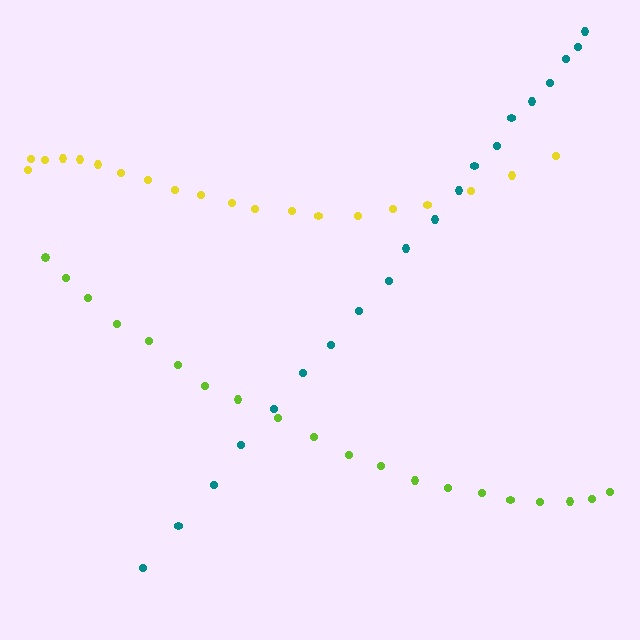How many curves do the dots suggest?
There are 3 distinct paths.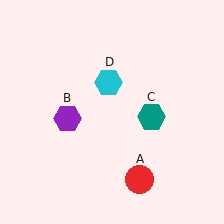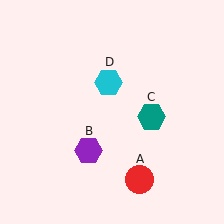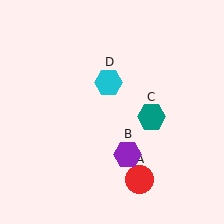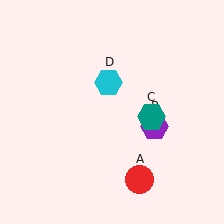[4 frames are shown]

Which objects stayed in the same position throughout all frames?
Red circle (object A) and teal hexagon (object C) and cyan hexagon (object D) remained stationary.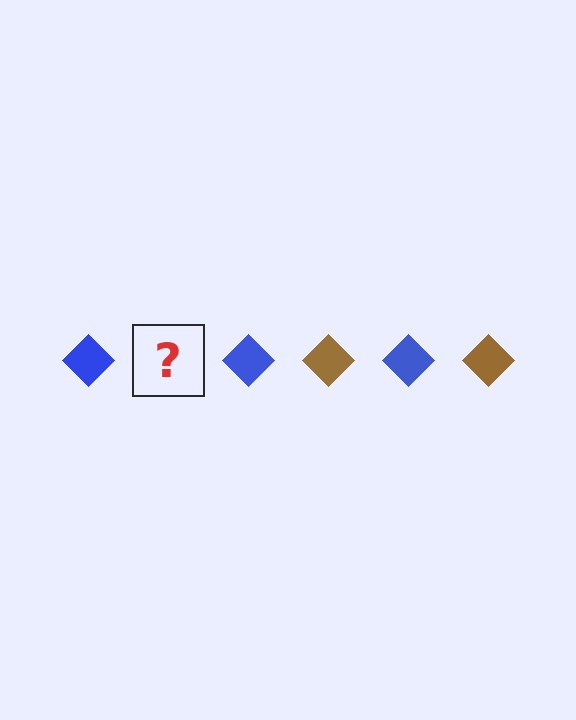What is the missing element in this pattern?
The missing element is a brown diamond.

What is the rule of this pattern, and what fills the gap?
The rule is that the pattern cycles through blue, brown diamonds. The gap should be filled with a brown diamond.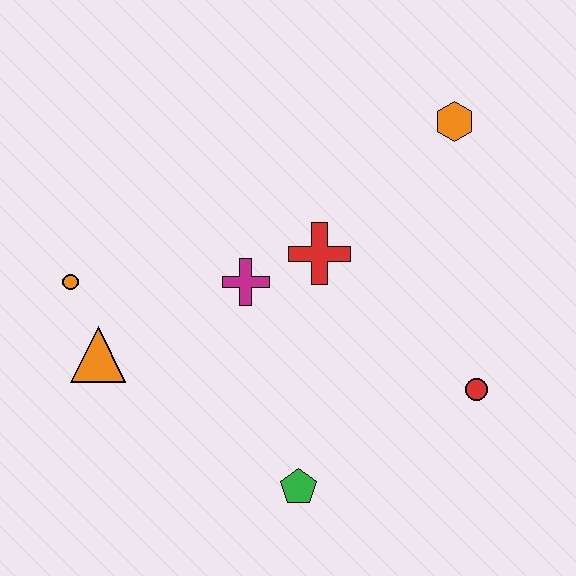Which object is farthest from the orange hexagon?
The orange triangle is farthest from the orange hexagon.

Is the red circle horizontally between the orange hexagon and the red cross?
No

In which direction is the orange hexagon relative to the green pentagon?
The orange hexagon is above the green pentagon.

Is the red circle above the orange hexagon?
No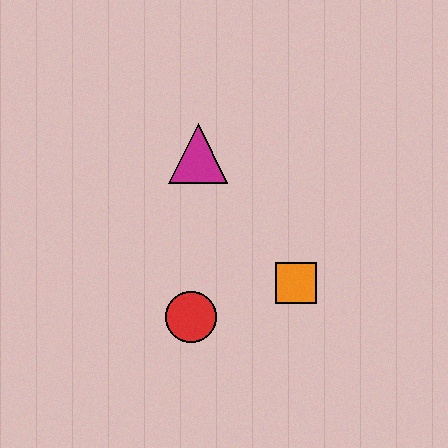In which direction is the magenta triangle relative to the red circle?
The magenta triangle is above the red circle.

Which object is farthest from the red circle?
The magenta triangle is farthest from the red circle.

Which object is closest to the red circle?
The orange square is closest to the red circle.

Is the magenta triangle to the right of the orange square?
No